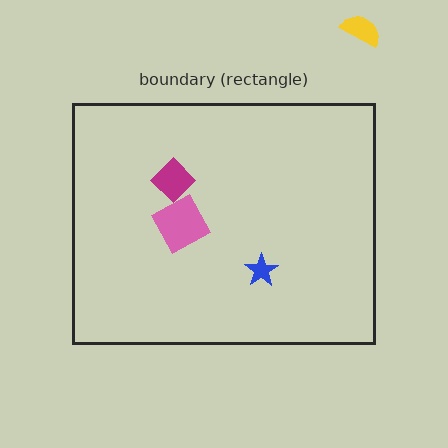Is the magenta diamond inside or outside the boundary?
Inside.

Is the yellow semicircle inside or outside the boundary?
Outside.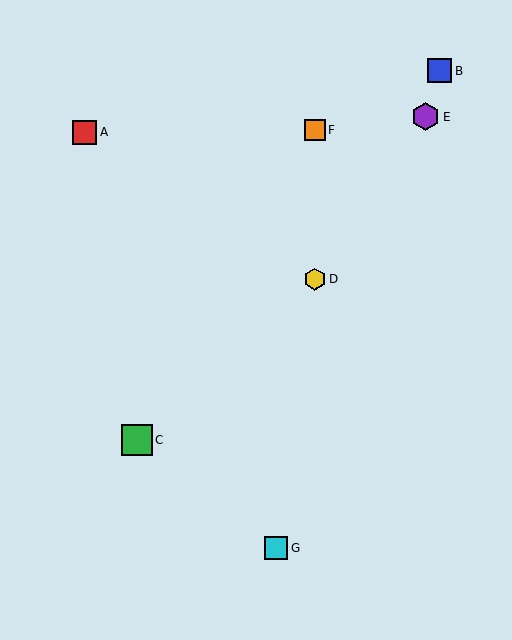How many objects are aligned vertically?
2 objects (D, F) are aligned vertically.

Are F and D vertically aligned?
Yes, both are at x≈315.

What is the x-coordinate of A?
Object A is at x≈85.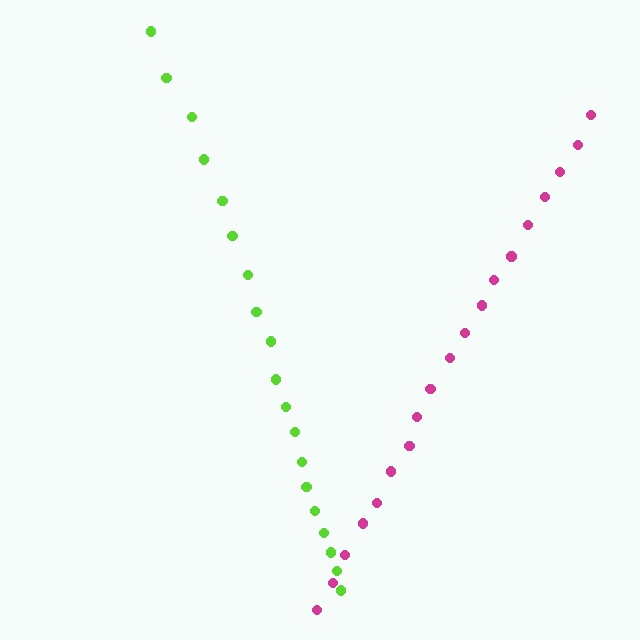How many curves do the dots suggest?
There are 2 distinct paths.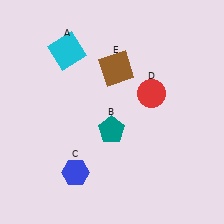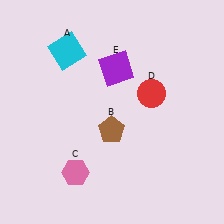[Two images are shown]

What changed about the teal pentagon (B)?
In Image 1, B is teal. In Image 2, it changed to brown.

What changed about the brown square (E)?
In Image 1, E is brown. In Image 2, it changed to purple.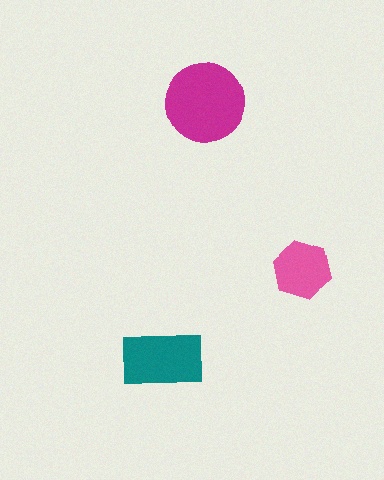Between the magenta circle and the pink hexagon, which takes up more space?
The magenta circle.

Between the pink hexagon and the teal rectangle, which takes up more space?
The teal rectangle.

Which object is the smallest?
The pink hexagon.